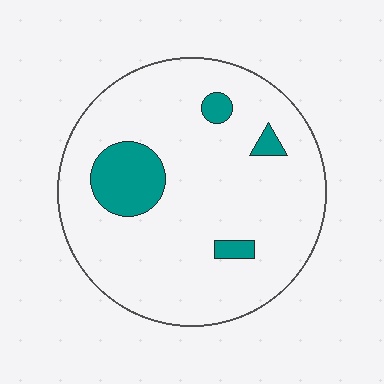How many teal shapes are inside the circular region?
4.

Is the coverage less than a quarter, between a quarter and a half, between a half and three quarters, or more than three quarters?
Less than a quarter.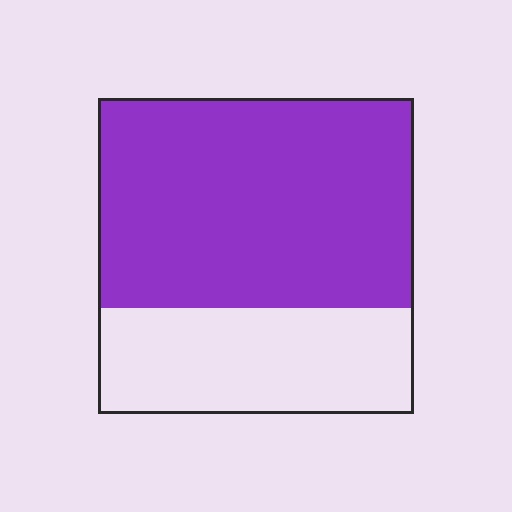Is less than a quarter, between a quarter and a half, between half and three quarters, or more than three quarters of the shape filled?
Between half and three quarters.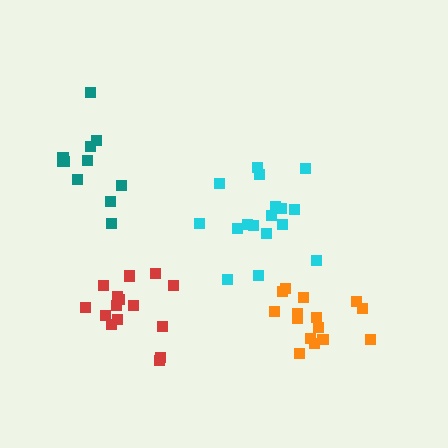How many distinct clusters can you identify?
There are 4 distinct clusters.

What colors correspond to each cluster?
The clusters are colored: teal, red, orange, cyan.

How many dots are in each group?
Group 1: 11 dots, Group 2: 15 dots, Group 3: 15 dots, Group 4: 17 dots (58 total).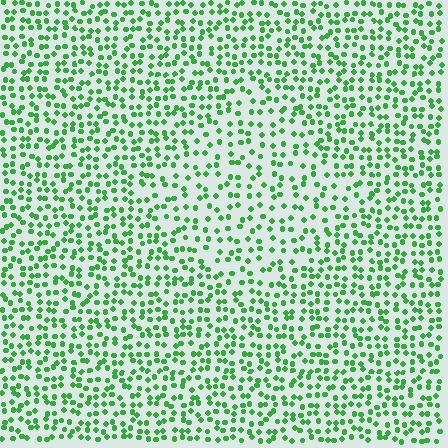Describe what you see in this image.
The image contains small green elements arranged at two different densities. A diamond-shaped region is visible where the elements are less densely packed than the surrounding area.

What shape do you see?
I see a diamond.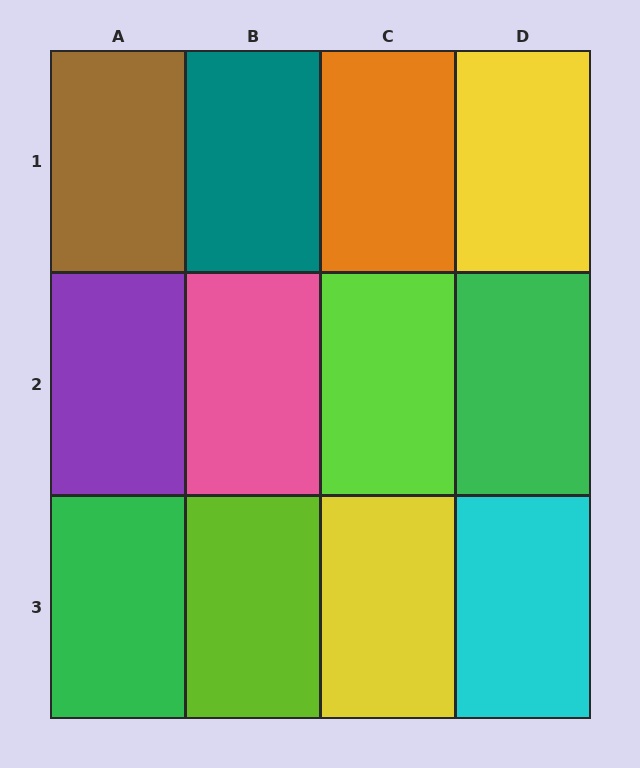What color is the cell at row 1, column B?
Teal.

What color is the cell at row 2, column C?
Lime.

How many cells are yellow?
2 cells are yellow.